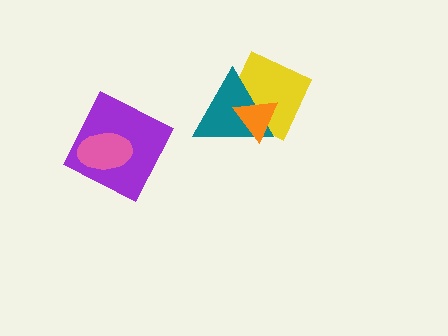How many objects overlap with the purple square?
1 object overlaps with the purple square.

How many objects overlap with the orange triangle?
2 objects overlap with the orange triangle.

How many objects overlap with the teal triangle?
2 objects overlap with the teal triangle.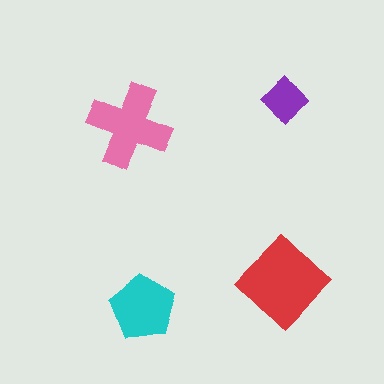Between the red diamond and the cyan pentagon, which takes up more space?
The red diamond.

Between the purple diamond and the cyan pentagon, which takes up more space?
The cyan pentagon.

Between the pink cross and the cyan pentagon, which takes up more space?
The pink cross.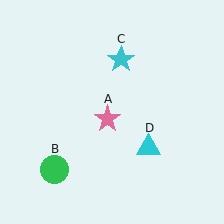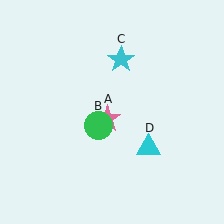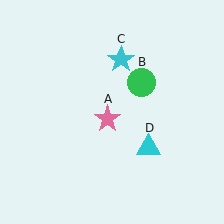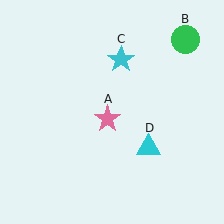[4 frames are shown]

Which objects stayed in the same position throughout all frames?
Pink star (object A) and cyan star (object C) and cyan triangle (object D) remained stationary.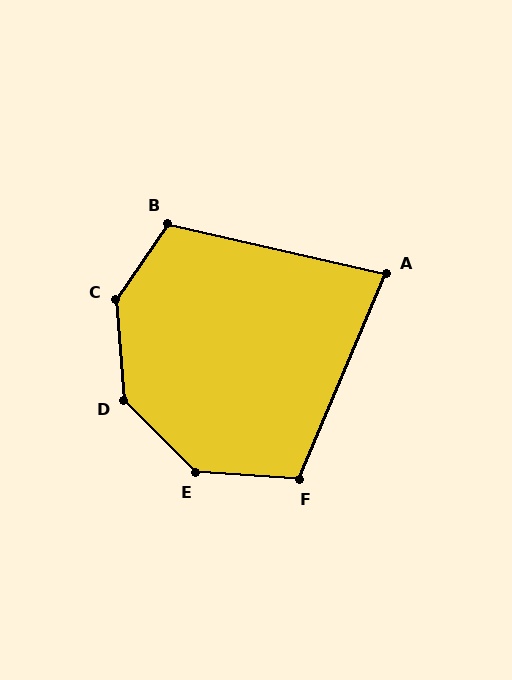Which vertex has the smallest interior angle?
A, at approximately 80 degrees.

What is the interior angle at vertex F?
Approximately 109 degrees (obtuse).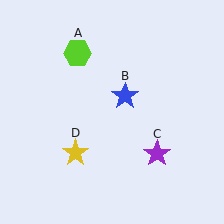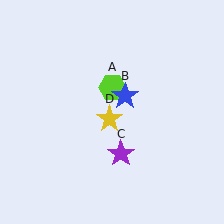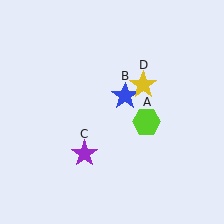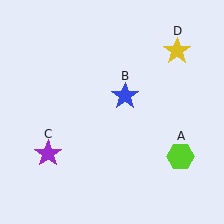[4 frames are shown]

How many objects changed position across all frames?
3 objects changed position: lime hexagon (object A), purple star (object C), yellow star (object D).